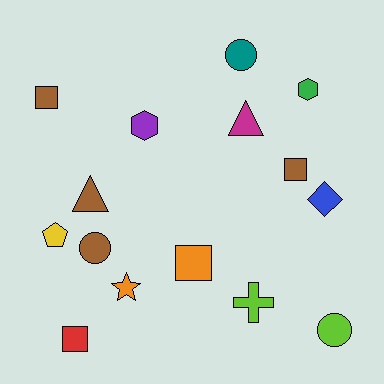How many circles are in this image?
There are 3 circles.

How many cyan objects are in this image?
There are no cyan objects.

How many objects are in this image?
There are 15 objects.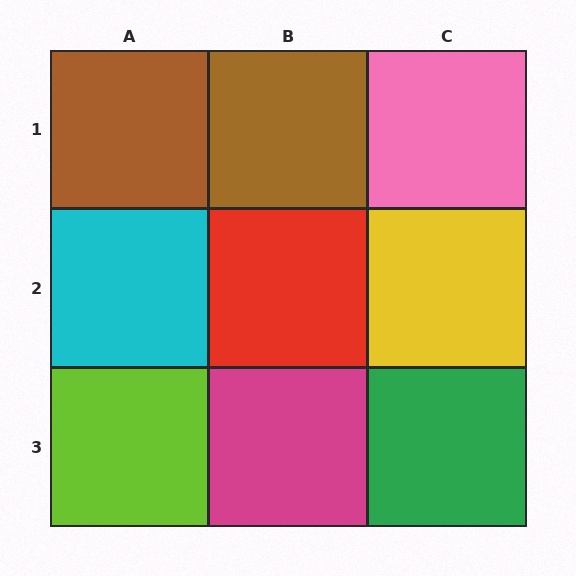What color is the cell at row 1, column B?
Brown.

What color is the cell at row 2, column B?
Red.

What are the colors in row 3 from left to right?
Lime, magenta, green.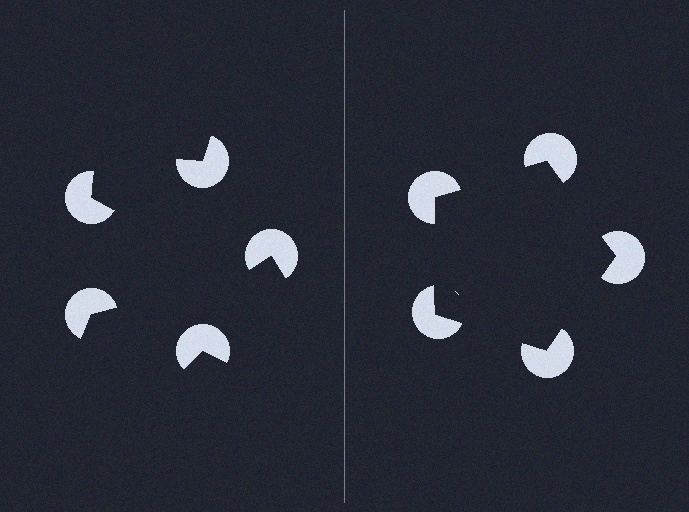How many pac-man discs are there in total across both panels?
10 — 5 on each side.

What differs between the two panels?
The pac-man discs are positioned identically on both sides; only the wedge orientations differ. On the right they align to a pentagon; on the left they are misaligned.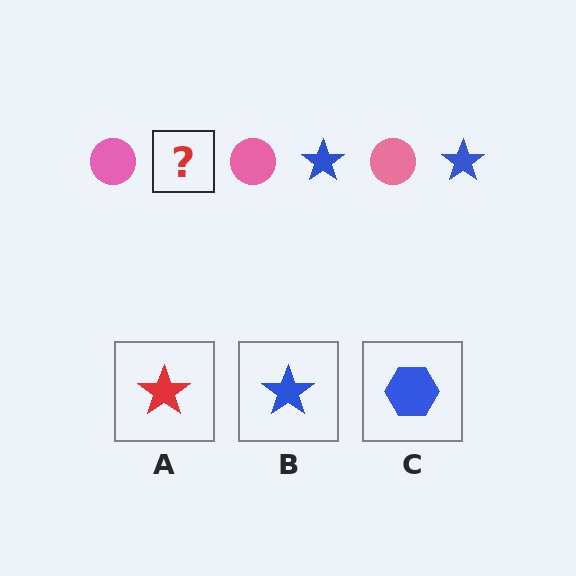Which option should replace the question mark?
Option B.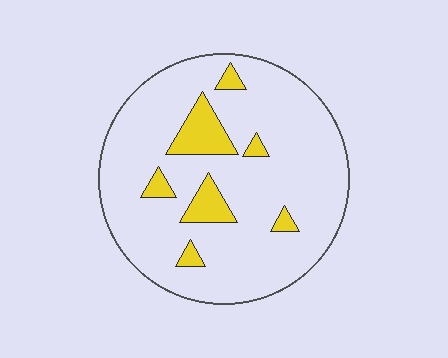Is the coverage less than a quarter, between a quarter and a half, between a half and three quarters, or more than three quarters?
Less than a quarter.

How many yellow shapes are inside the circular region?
7.